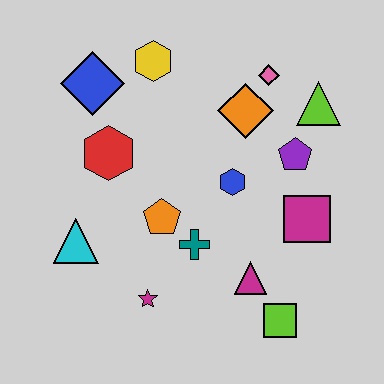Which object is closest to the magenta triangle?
The lime square is closest to the magenta triangle.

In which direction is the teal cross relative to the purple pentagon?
The teal cross is to the left of the purple pentagon.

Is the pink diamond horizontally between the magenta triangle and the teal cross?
No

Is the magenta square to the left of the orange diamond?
No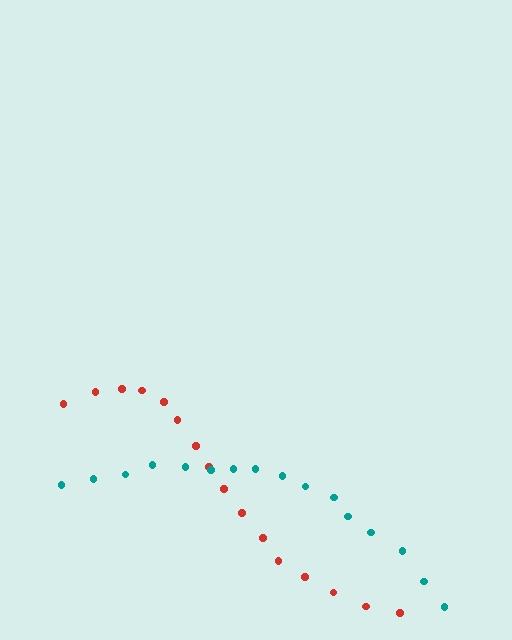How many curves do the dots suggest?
There are 2 distinct paths.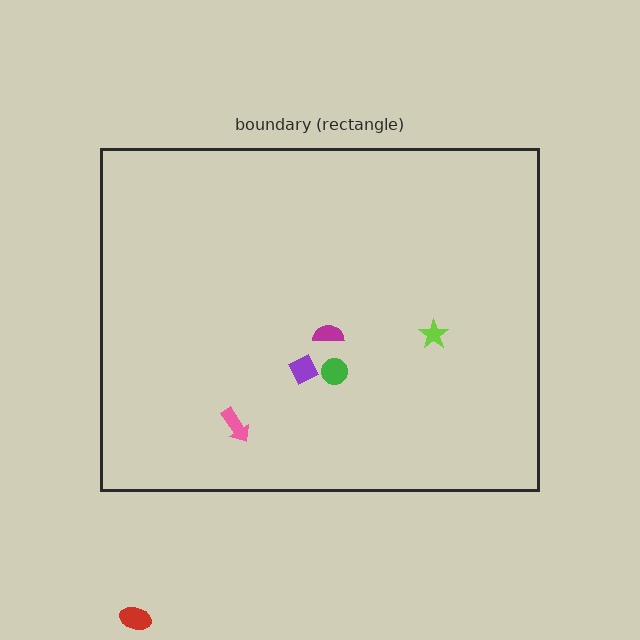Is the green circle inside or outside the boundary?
Inside.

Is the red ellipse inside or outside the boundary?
Outside.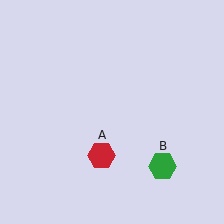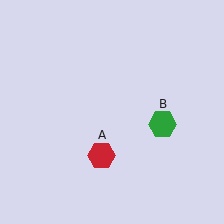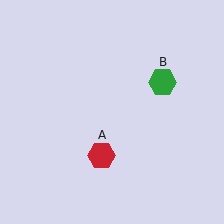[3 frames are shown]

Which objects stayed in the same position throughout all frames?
Red hexagon (object A) remained stationary.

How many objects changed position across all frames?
1 object changed position: green hexagon (object B).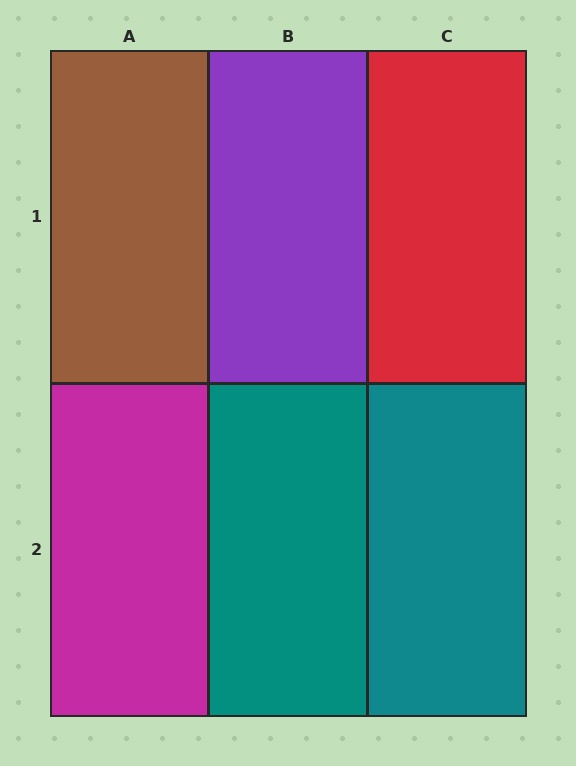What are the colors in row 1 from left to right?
Brown, purple, red.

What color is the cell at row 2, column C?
Teal.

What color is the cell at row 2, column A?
Magenta.